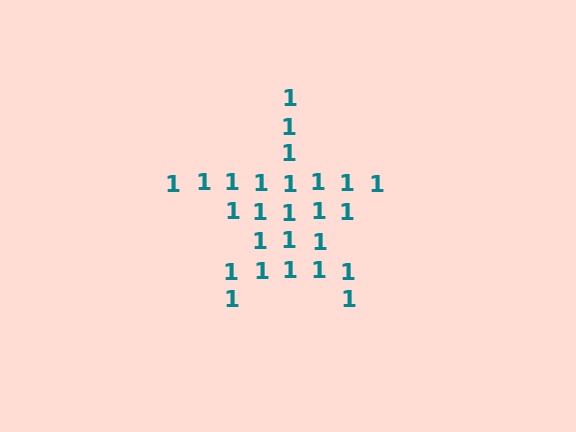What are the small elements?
The small elements are digit 1's.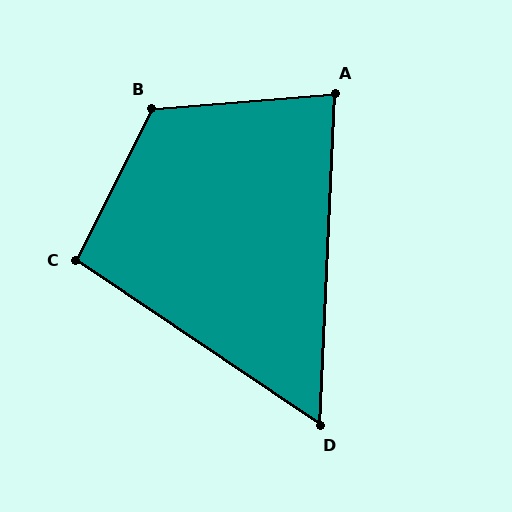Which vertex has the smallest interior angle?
D, at approximately 59 degrees.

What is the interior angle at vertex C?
Approximately 97 degrees (obtuse).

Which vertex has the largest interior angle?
B, at approximately 121 degrees.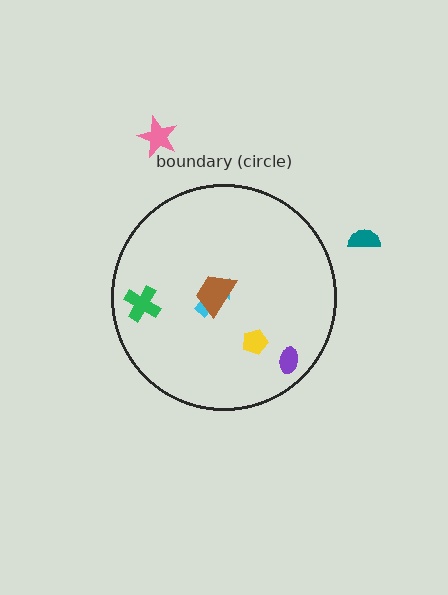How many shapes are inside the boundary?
5 inside, 2 outside.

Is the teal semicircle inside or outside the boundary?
Outside.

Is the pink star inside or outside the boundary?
Outside.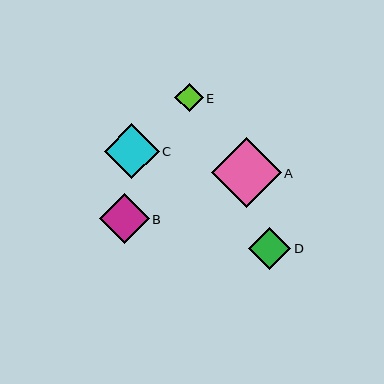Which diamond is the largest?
Diamond A is the largest with a size of approximately 69 pixels.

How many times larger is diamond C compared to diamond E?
Diamond C is approximately 1.9 times the size of diamond E.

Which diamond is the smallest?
Diamond E is the smallest with a size of approximately 29 pixels.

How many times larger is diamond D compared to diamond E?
Diamond D is approximately 1.5 times the size of diamond E.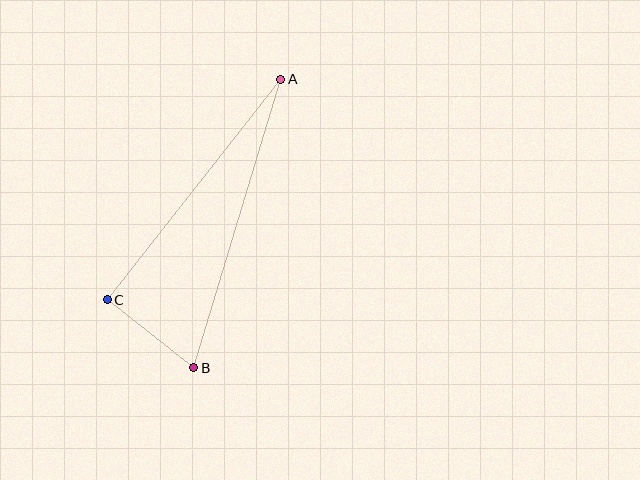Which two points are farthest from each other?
Points A and B are farthest from each other.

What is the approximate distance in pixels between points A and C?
The distance between A and C is approximately 281 pixels.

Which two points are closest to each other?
Points B and C are closest to each other.